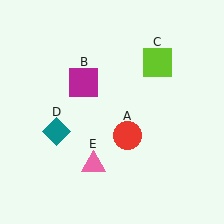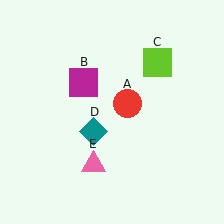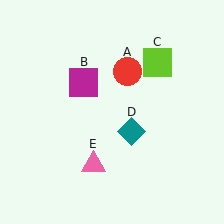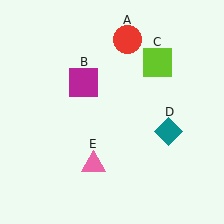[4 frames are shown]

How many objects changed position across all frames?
2 objects changed position: red circle (object A), teal diamond (object D).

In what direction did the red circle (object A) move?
The red circle (object A) moved up.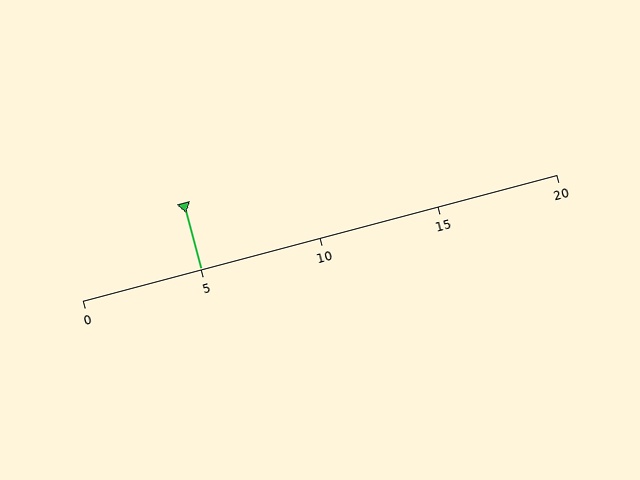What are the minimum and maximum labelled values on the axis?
The axis runs from 0 to 20.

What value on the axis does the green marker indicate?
The marker indicates approximately 5.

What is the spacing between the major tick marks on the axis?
The major ticks are spaced 5 apart.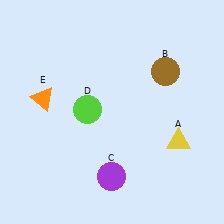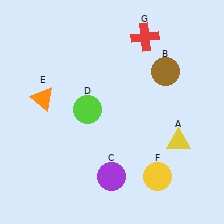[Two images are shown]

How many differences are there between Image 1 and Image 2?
There are 2 differences between the two images.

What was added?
A yellow circle (F), a red cross (G) were added in Image 2.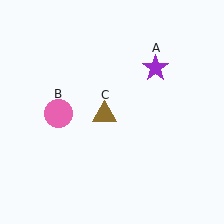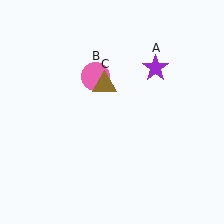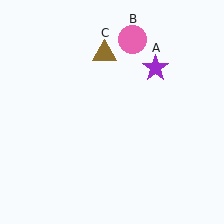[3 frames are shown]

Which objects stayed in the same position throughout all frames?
Purple star (object A) remained stationary.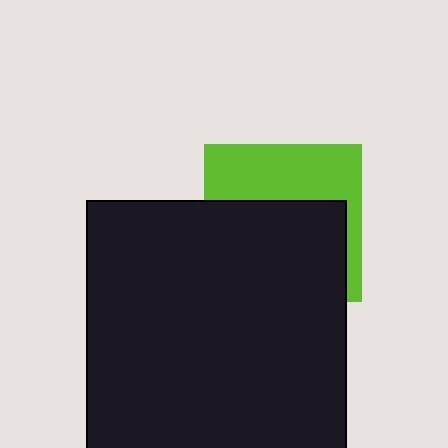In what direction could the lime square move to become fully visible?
The lime square could move up. That would shift it out from behind the black square entirely.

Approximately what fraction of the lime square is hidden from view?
Roughly 59% of the lime square is hidden behind the black square.